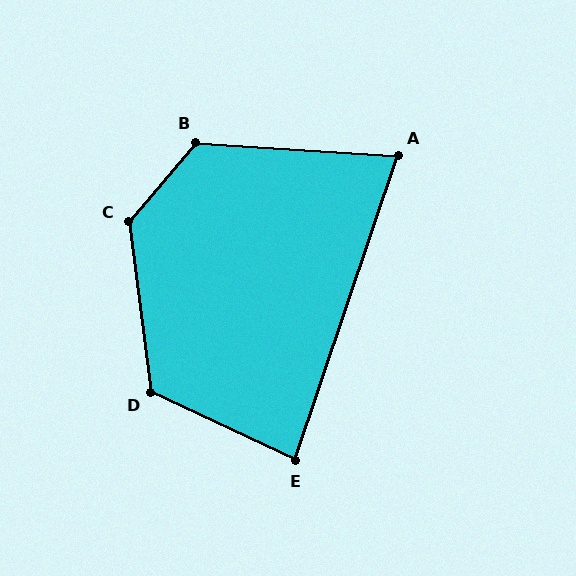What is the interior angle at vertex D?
Approximately 122 degrees (obtuse).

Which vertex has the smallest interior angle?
A, at approximately 75 degrees.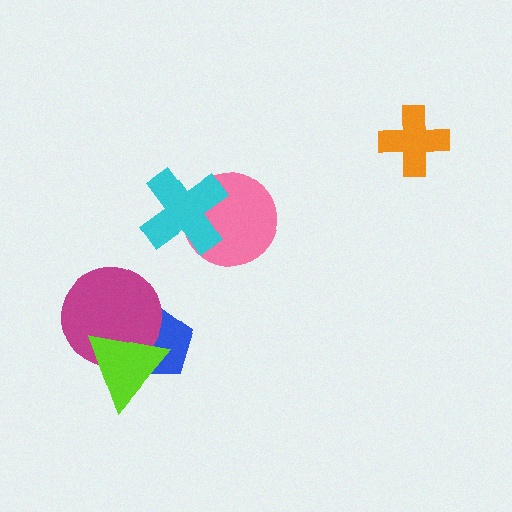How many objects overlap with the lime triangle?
2 objects overlap with the lime triangle.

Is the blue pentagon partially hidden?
Yes, it is partially covered by another shape.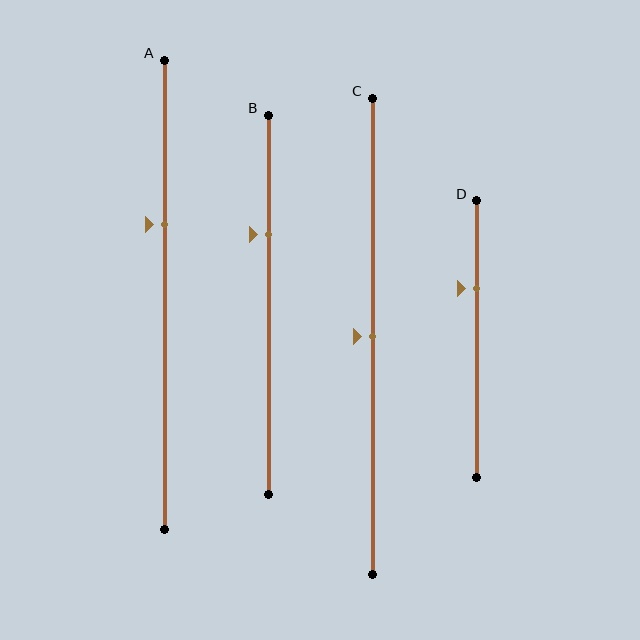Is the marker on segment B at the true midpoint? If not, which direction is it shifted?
No, the marker on segment B is shifted upward by about 19% of the segment length.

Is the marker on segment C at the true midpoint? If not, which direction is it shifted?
Yes, the marker on segment C is at the true midpoint.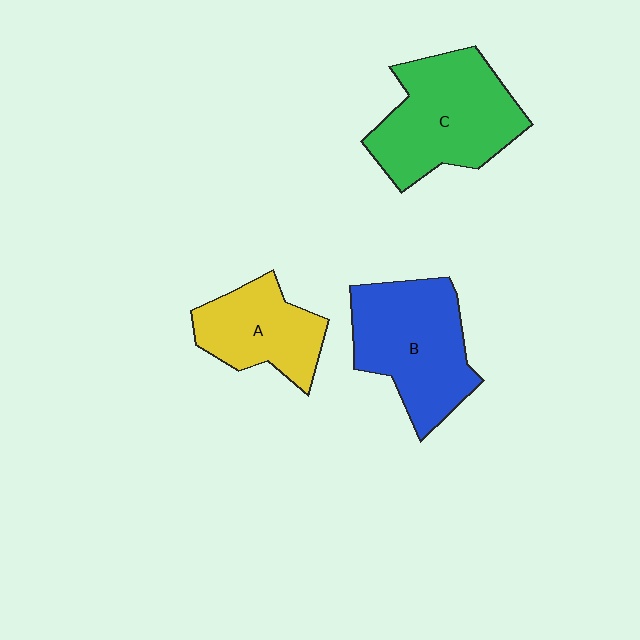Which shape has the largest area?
Shape C (green).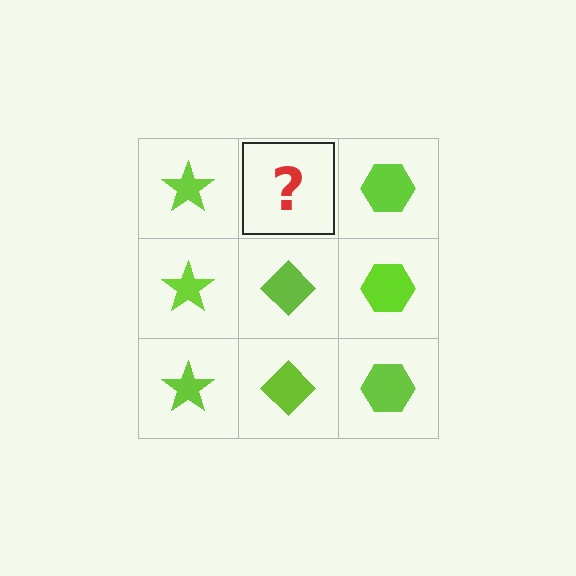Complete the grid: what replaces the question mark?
The question mark should be replaced with a lime diamond.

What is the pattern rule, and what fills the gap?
The rule is that each column has a consistent shape. The gap should be filled with a lime diamond.